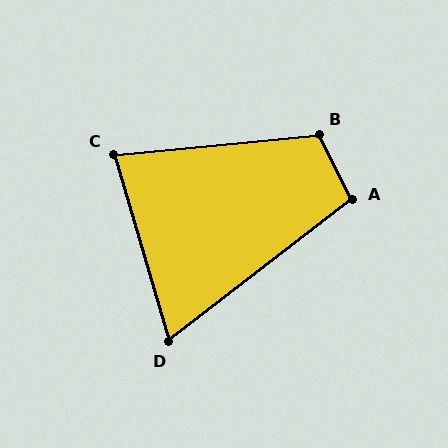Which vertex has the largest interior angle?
B, at approximately 112 degrees.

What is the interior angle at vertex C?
Approximately 79 degrees (acute).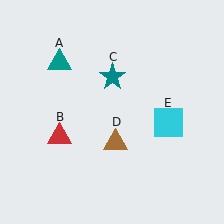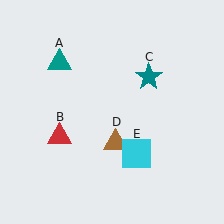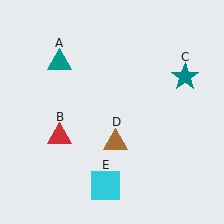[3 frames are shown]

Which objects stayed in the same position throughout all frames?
Teal triangle (object A) and red triangle (object B) and brown triangle (object D) remained stationary.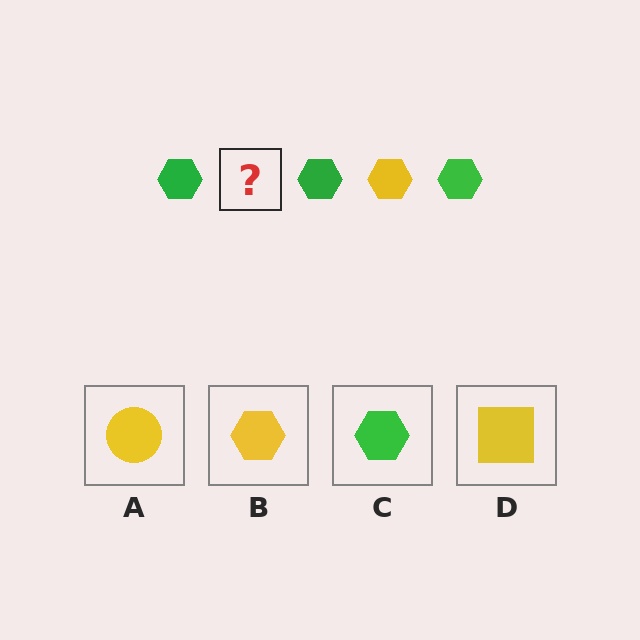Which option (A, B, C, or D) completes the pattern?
B.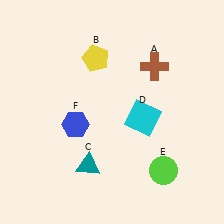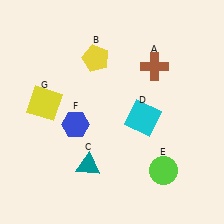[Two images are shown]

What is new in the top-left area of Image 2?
A yellow square (G) was added in the top-left area of Image 2.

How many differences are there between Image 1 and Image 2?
There is 1 difference between the two images.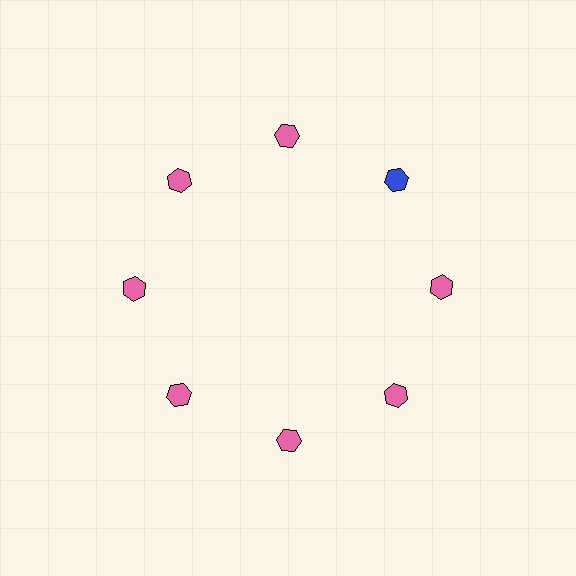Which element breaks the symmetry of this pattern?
The blue hexagon at roughly the 2 o'clock position breaks the symmetry. All other shapes are pink hexagons.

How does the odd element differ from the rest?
It has a different color: blue instead of pink.